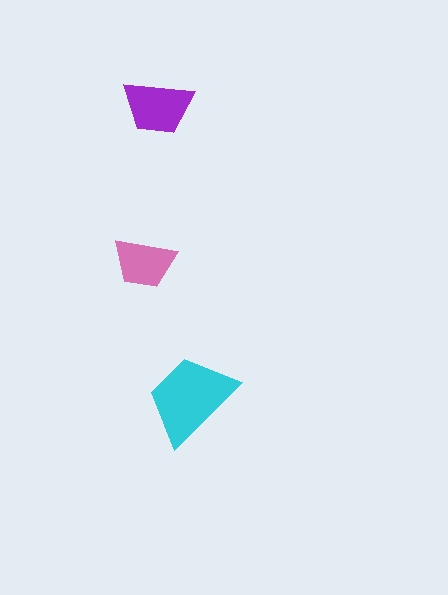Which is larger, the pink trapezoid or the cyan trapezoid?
The cyan one.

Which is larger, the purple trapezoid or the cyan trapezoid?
The cyan one.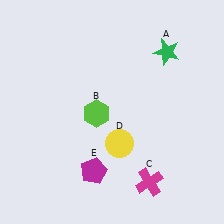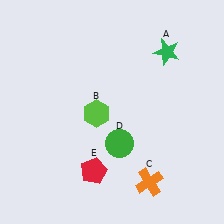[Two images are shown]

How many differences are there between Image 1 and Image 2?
There are 3 differences between the two images.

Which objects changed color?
C changed from magenta to orange. D changed from yellow to green. E changed from magenta to red.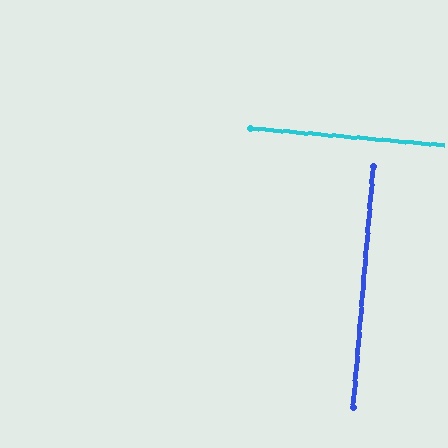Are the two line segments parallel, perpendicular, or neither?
Perpendicular — they meet at approximately 90°.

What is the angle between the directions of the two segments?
Approximately 90 degrees.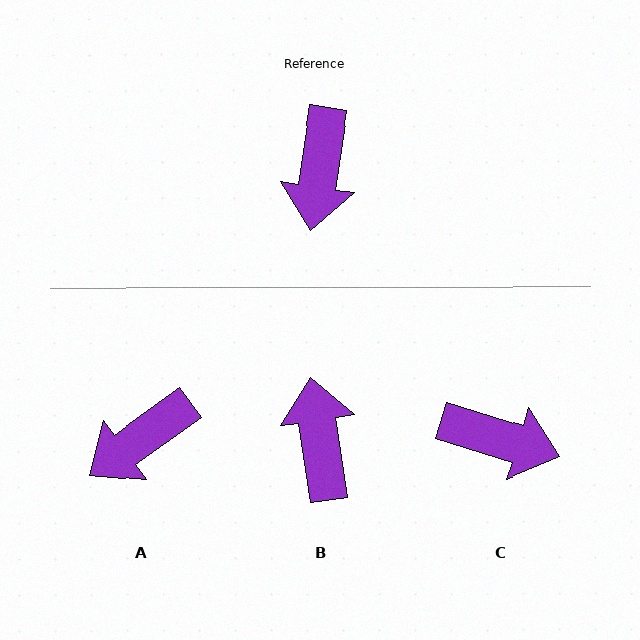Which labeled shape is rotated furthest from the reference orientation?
B, about 163 degrees away.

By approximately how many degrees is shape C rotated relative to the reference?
Approximately 81 degrees counter-clockwise.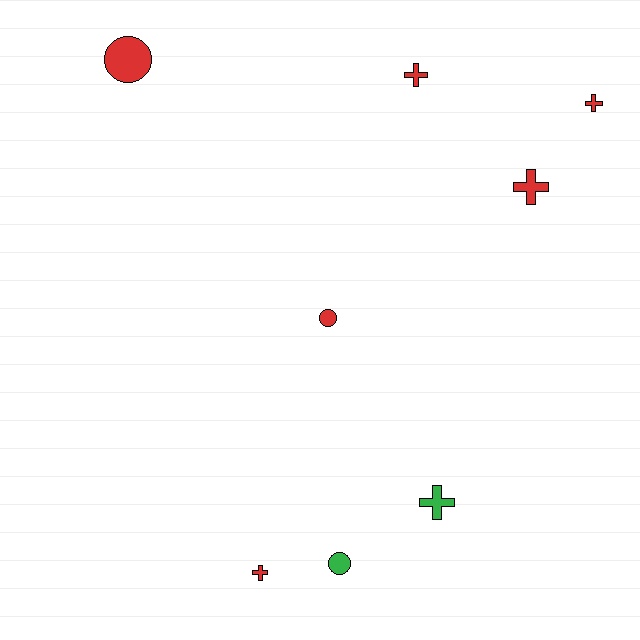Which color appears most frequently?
Red, with 6 objects.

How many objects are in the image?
There are 8 objects.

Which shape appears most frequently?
Cross, with 5 objects.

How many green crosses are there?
There is 1 green cross.